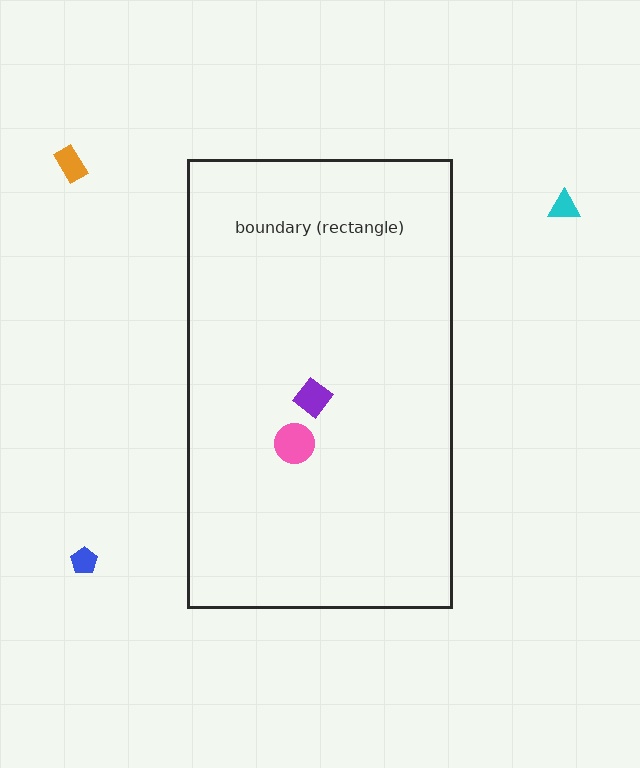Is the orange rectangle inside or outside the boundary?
Outside.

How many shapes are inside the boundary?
2 inside, 3 outside.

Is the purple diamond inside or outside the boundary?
Inside.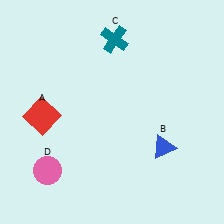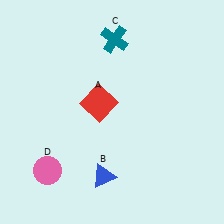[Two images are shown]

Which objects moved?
The objects that moved are: the red square (A), the blue triangle (B).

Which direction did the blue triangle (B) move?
The blue triangle (B) moved left.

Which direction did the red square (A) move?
The red square (A) moved right.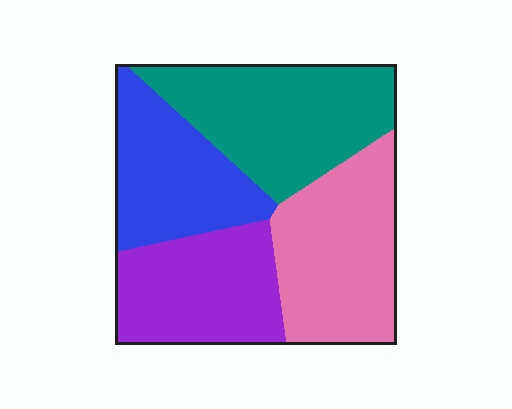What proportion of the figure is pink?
Pink covers roughly 25% of the figure.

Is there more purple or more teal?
Teal.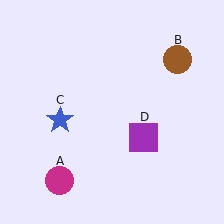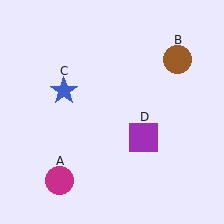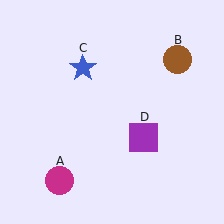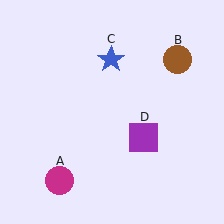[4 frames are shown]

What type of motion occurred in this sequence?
The blue star (object C) rotated clockwise around the center of the scene.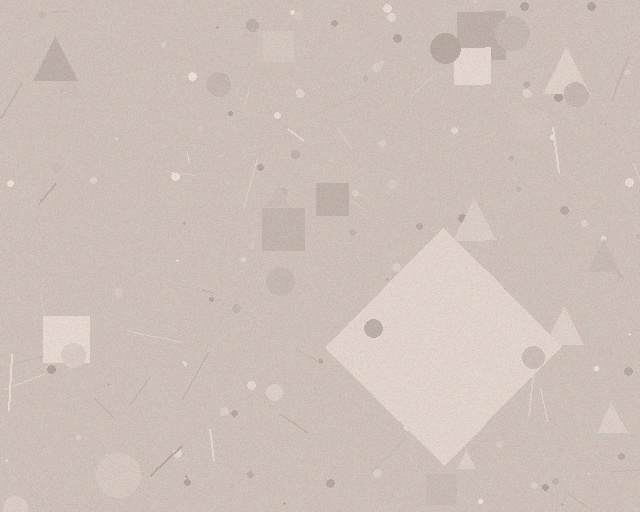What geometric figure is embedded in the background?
A diamond is embedded in the background.